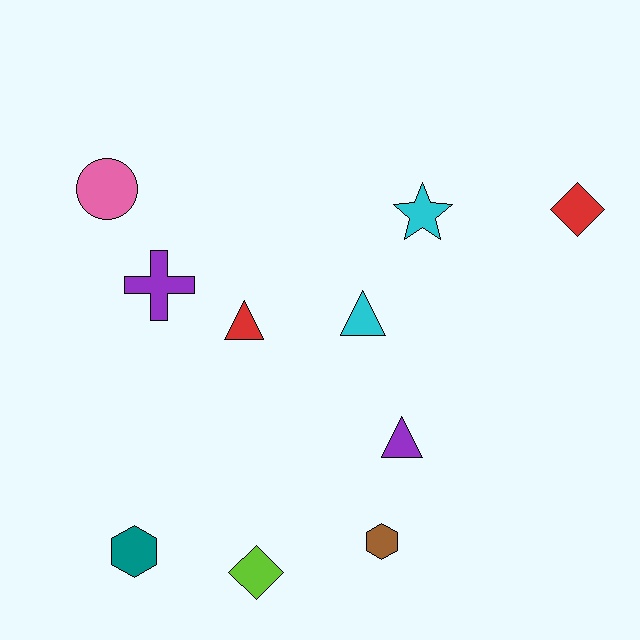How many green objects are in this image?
There are no green objects.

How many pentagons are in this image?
There are no pentagons.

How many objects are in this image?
There are 10 objects.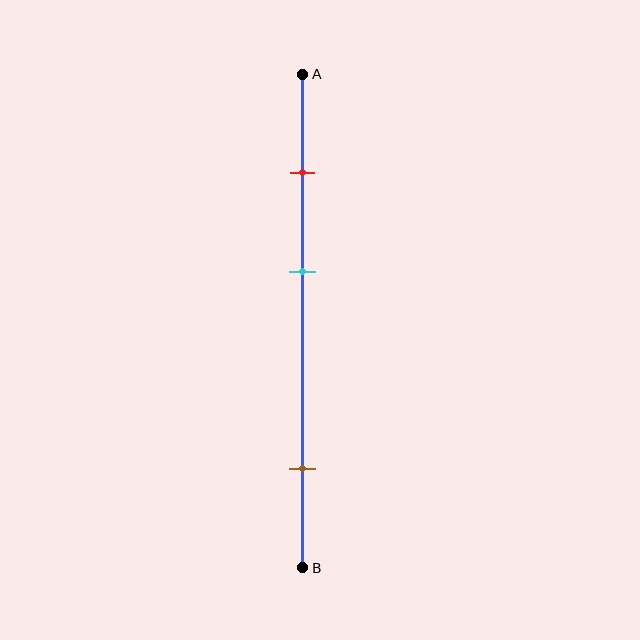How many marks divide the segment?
There are 3 marks dividing the segment.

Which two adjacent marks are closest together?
The red and cyan marks are the closest adjacent pair.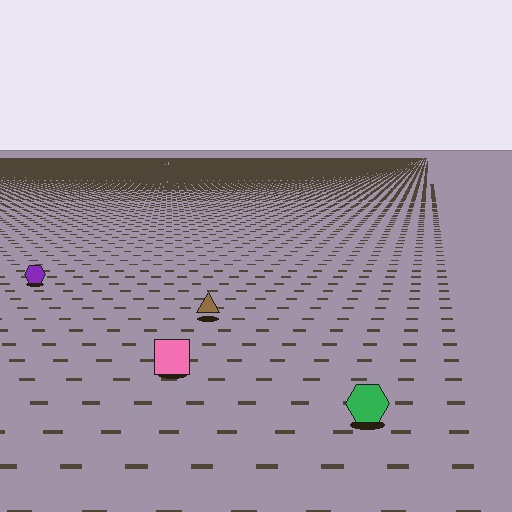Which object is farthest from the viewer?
The purple hexagon is farthest from the viewer. It appears smaller and the ground texture around it is denser.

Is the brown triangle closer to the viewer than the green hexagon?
No. The green hexagon is closer — you can tell from the texture gradient: the ground texture is coarser near it.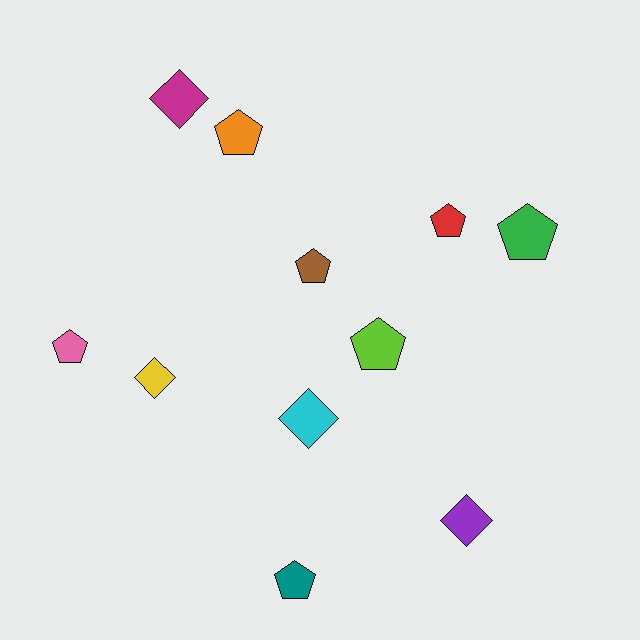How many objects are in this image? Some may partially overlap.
There are 11 objects.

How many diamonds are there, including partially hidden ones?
There are 4 diamonds.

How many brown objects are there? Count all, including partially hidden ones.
There is 1 brown object.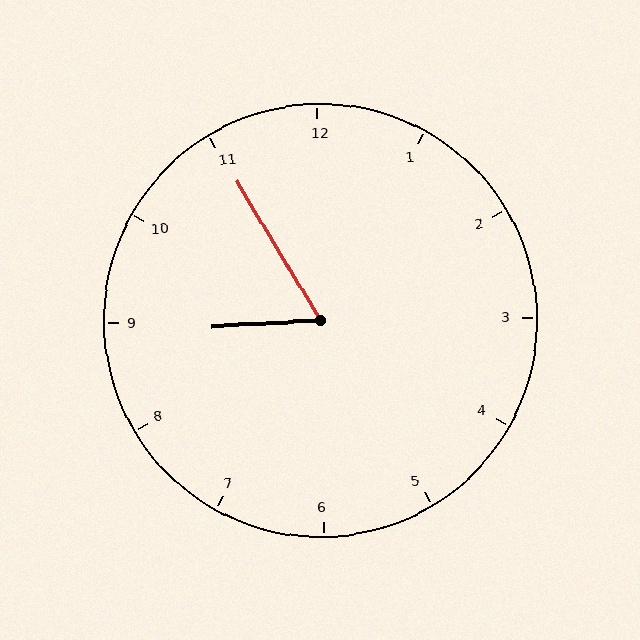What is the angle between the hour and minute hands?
Approximately 62 degrees.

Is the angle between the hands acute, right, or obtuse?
It is acute.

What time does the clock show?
8:55.